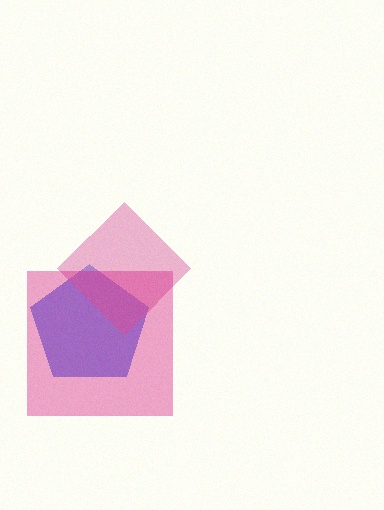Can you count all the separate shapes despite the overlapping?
Yes, there are 3 separate shapes.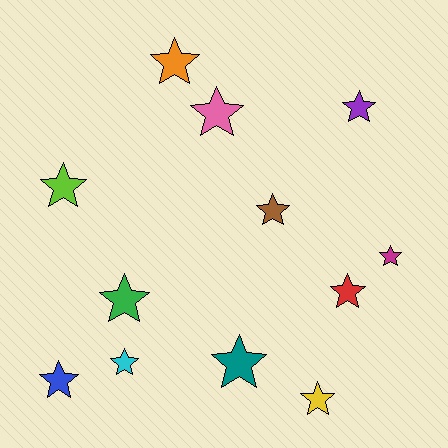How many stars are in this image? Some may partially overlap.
There are 12 stars.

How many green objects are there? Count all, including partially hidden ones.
There is 1 green object.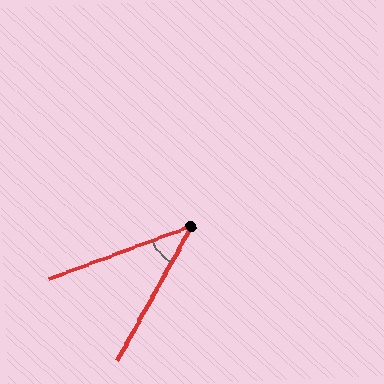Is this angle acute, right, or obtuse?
It is acute.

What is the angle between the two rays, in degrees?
Approximately 41 degrees.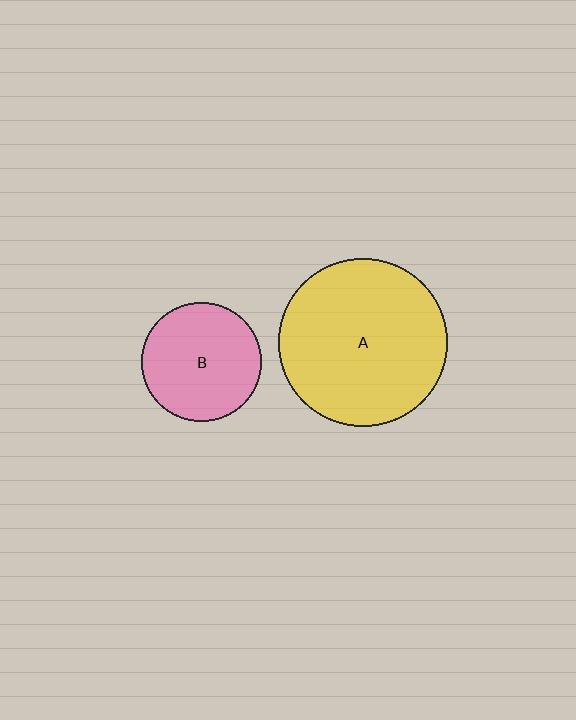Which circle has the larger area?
Circle A (yellow).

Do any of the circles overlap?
No, none of the circles overlap.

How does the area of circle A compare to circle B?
Approximately 2.0 times.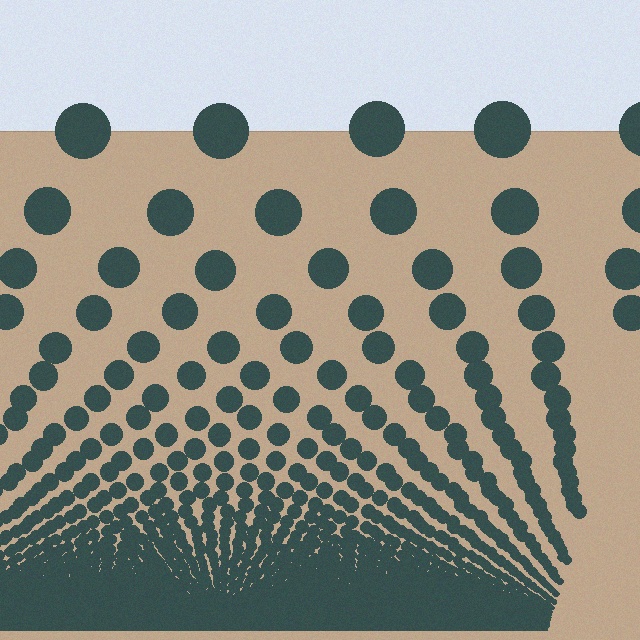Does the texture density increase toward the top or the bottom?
Density increases toward the bottom.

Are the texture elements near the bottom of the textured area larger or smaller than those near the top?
Smaller. The gradient is inverted — elements near the bottom are smaller and denser.